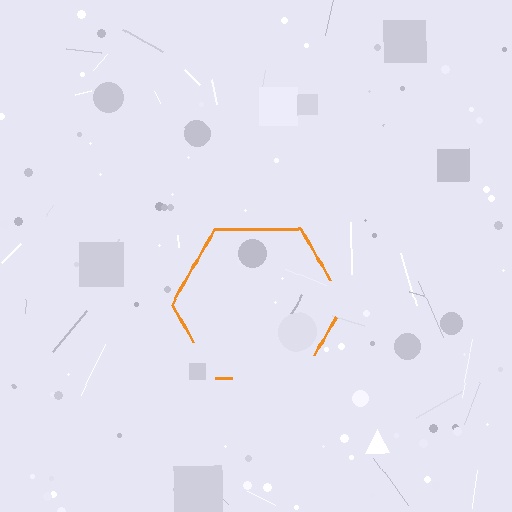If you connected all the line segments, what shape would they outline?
They would outline a hexagon.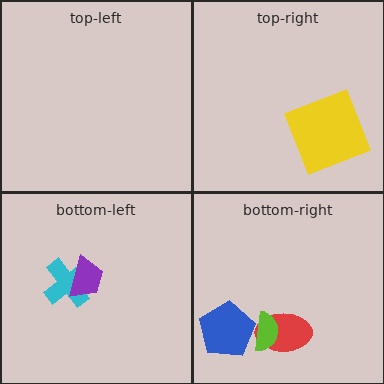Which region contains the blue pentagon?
The bottom-right region.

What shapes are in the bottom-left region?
The cyan cross, the purple trapezoid.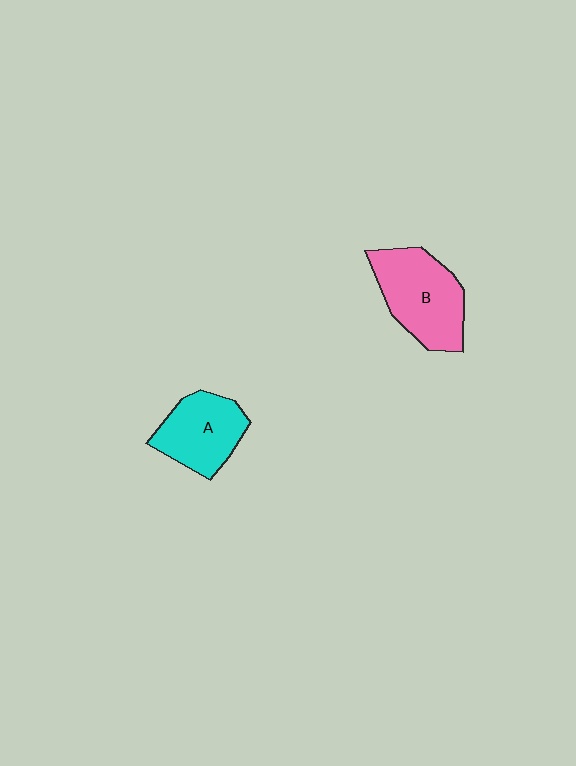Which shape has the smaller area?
Shape A (cyan).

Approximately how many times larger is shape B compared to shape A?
Approximately 1.2 times.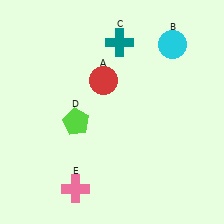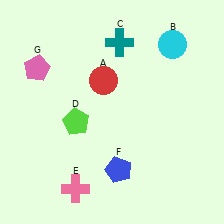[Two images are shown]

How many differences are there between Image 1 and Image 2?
There are 2 differences between the two images.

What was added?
A blue pentagon (F), a pink pentagon (G) were added in Image 2.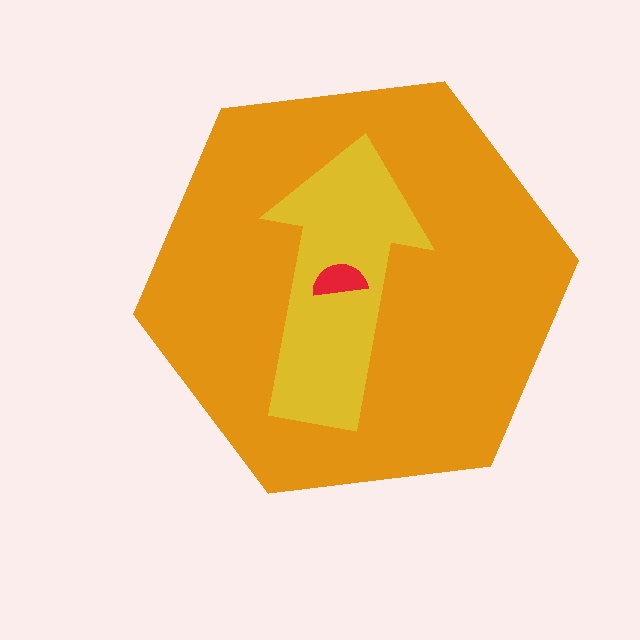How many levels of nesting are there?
3.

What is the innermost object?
The red semicircle.